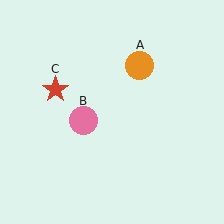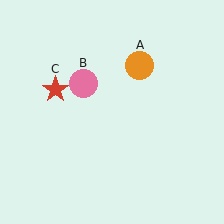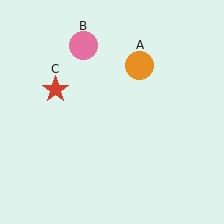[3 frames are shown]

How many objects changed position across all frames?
1 object changed position: pink circle (object B).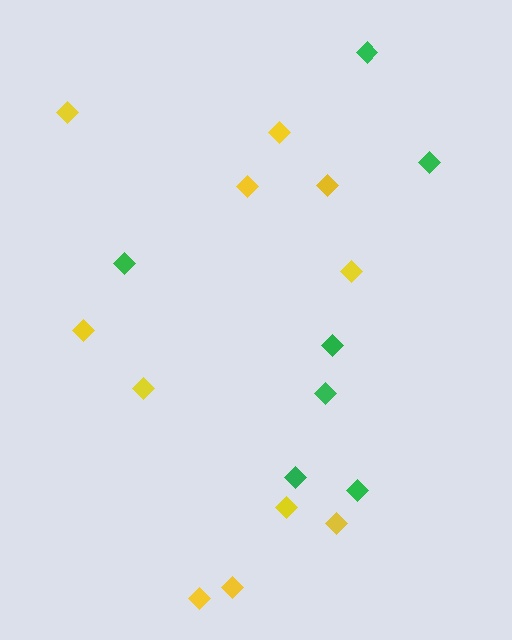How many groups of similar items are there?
There are 2 groups: one group of yellow diamonds (11) and one group of green diamonds (7).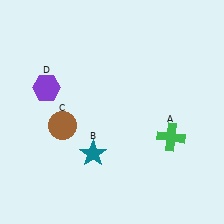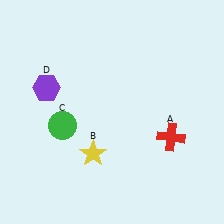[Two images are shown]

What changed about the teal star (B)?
In Image 1, B is teal. In Image 2, it changed to yellow.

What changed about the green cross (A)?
In Image 1, A is green. In Image 2, it changed to red.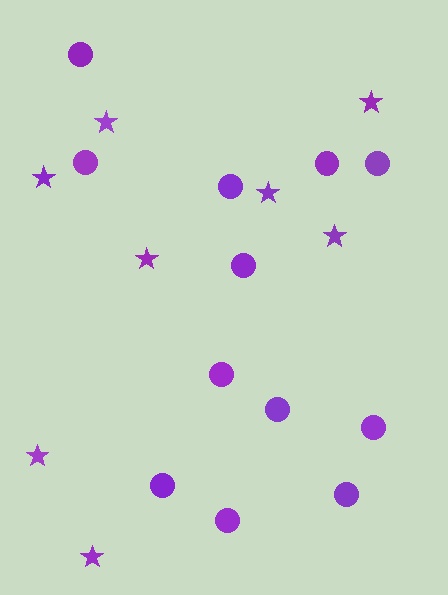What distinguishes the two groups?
There are 2 groups: one group of circles (12) and one group of stars (8).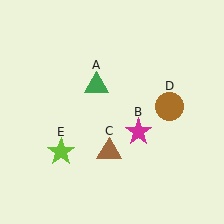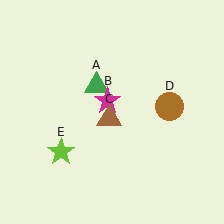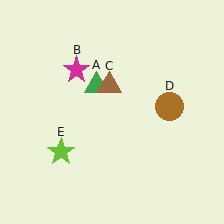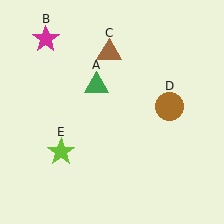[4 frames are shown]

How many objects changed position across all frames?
2 objects changed position: magenta star (object B), brown triangle (object C).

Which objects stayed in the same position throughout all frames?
Green triangle (object A) and brown circle (object D) and lime star (object E) remained stationary.